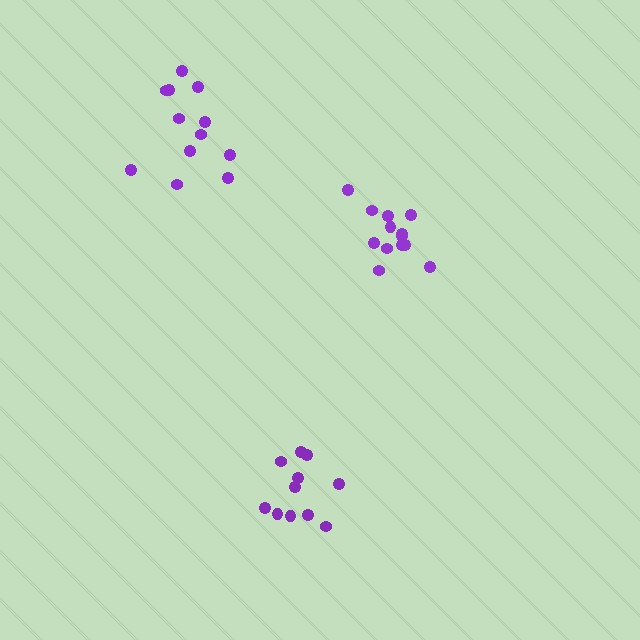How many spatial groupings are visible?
There are 3 spatial groupings.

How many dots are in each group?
Group 1: 11 dots, Group 2: 12 dots, Group 3: 13 dots (36 total).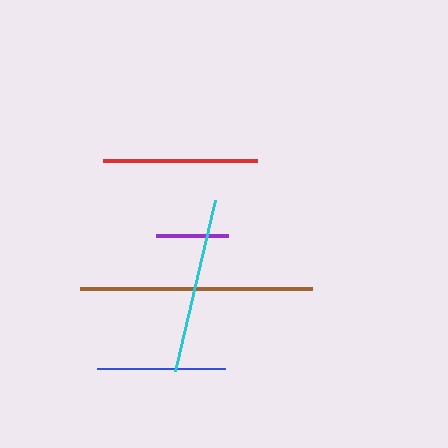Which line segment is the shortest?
The purple line is the shortest at approximately 72 pixels.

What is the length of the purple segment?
The purple segment is approximately 72 pixels long.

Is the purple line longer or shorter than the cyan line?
The cyan line is longer than the purple line.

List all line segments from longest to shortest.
From longest to shortest: brown, cyan, red, blue, purple.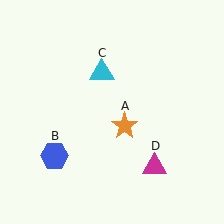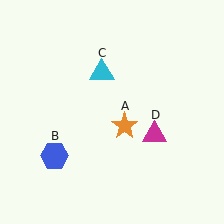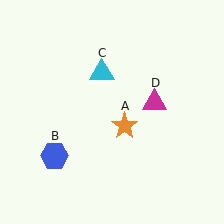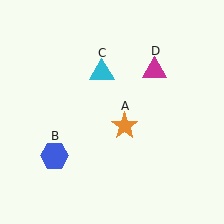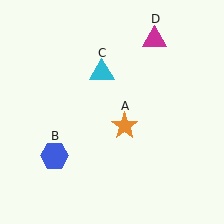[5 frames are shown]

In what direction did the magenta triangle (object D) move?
The magenta triangle (object D) moved up.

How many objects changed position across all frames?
1 object changed position: magenta triangle (object D).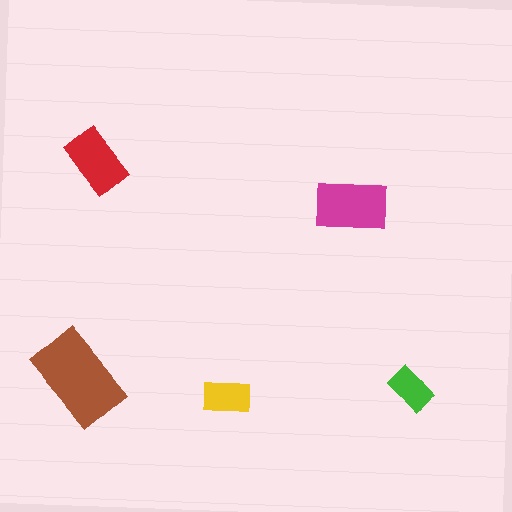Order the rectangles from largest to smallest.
the brown one, the magenta one, the red one, the yellow one, the green one.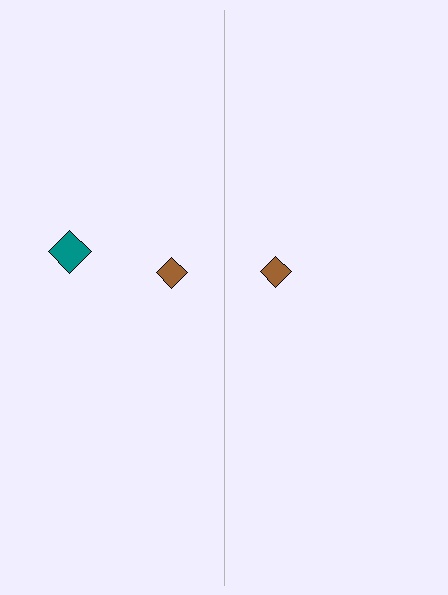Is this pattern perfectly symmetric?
No, the pattern is not perfectly symmetric. A teal diamond is missing from the right side.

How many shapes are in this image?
There are 3 shapes in this image.